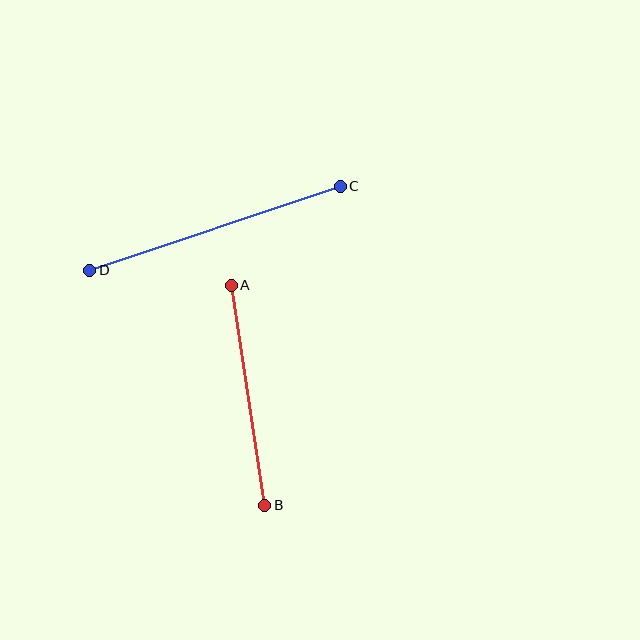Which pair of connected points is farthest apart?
Points C and D are farthest apart.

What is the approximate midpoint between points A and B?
The midpoint is at approximately (248, 395) pixels.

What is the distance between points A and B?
The distance is approximately 223 pixels.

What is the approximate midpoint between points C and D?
The midpoint is at approximately (215, 228) pixels.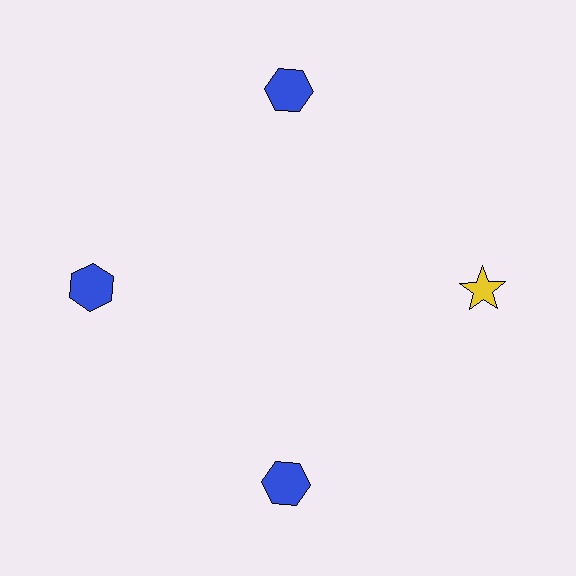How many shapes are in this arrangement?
There are 4 shapes arranged in a ring pattern.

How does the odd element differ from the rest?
It differs in both color (yellow instead of blue) and shape (star instead of hexagon).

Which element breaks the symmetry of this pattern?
The yellow star at roughly the 3 o'clock position breaks the symmetry. All other shapes are blue hexagons.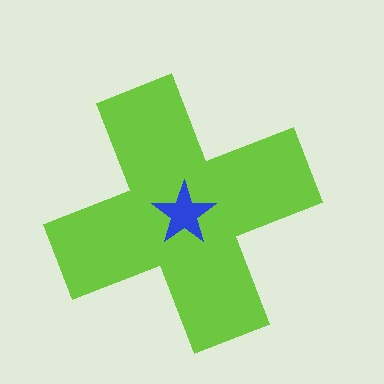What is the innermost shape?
The blue star.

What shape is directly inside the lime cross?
The blue star.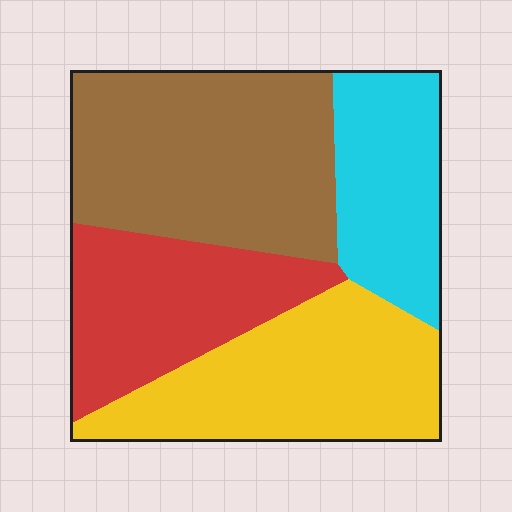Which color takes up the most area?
Brown, at roughly 35%.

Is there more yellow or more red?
Yellow.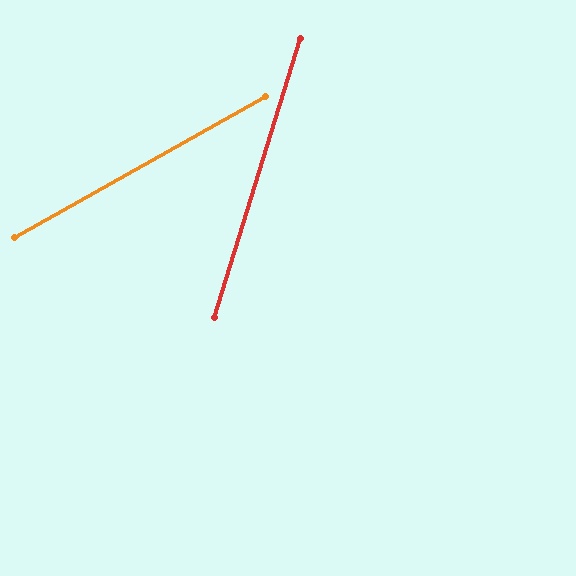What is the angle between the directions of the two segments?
Approximately 44 degrees.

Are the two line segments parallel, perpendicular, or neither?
Neither parallel nor perpendicular — they differ by about 44°.